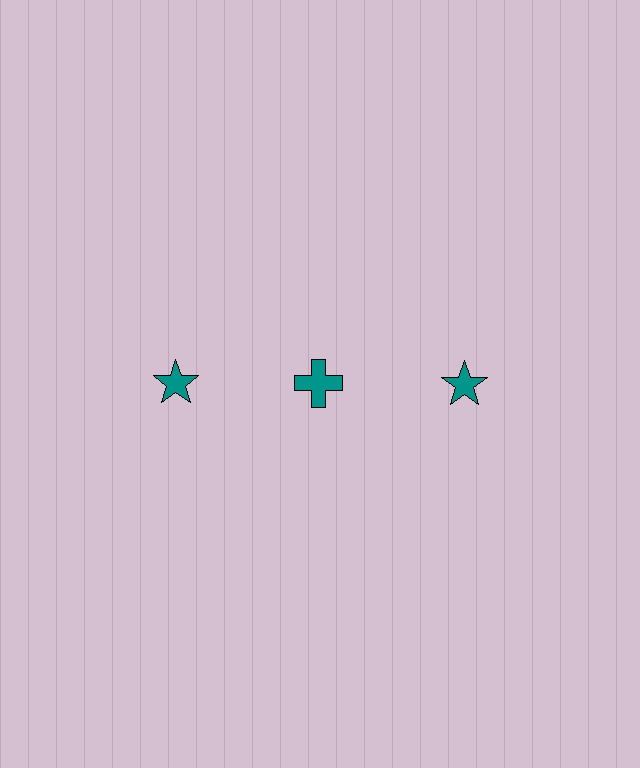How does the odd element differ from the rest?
It has a different shape: cross instead of star.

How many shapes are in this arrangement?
There are 3 shapes arranged in a grid pattern.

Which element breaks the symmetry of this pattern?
The teal cross in the top row, second from left column breaks the symmetry. All other shapes are teal stars.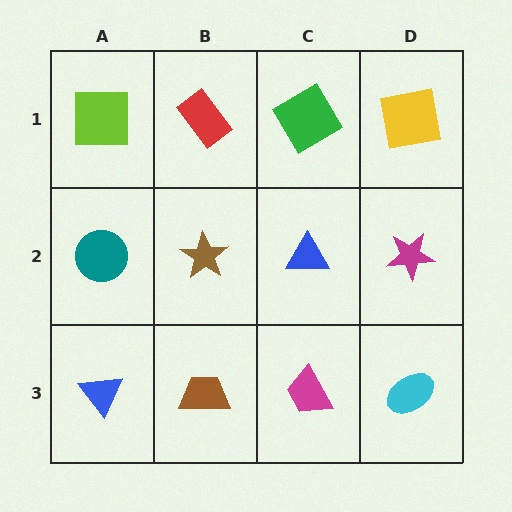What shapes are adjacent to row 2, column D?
A yellow square (row 1, column D), a cyan ellipse (row 3, column D), a blue triangle (row 2, column C).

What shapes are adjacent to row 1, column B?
A brown star (row 2, column B), a lime square (row 1, column A), a green diamond (row 1, column C).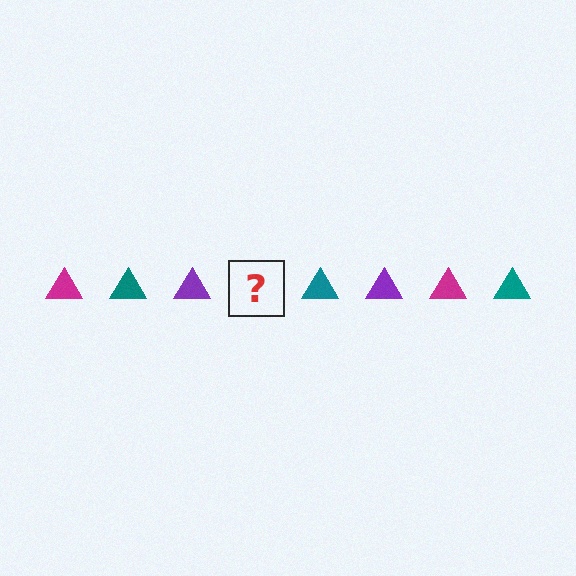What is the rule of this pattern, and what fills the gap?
The rule is that the pattern cycles through magenta, teal, purple triangles. The gap should be filled with a magenta triangle.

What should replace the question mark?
The question mark should be replaced with a magenta triangle.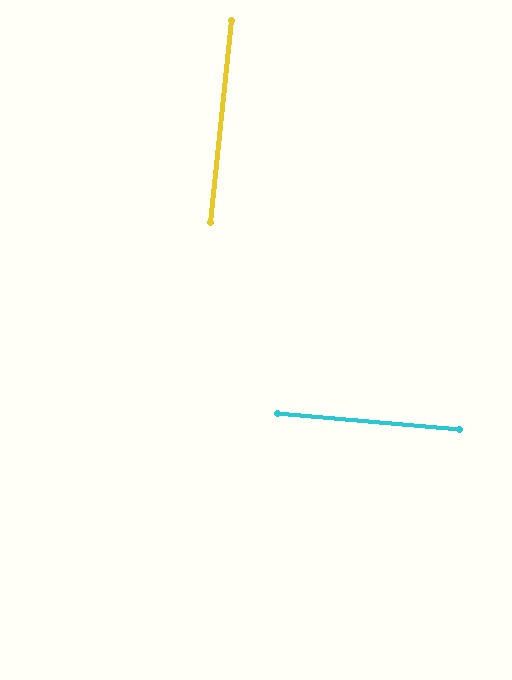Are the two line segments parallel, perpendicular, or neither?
Perpendicular — they meet at approximately 89°.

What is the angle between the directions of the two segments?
Approximately 89 degrees.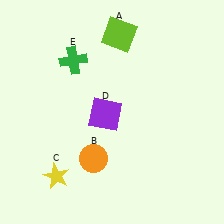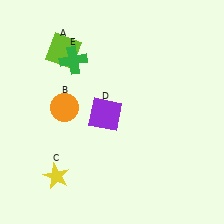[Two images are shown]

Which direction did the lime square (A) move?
The lime square (A) moved left.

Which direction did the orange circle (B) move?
The orange circle (B) moved up.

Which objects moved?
The objects that moved are: the lime square (A), the orange circle (B).